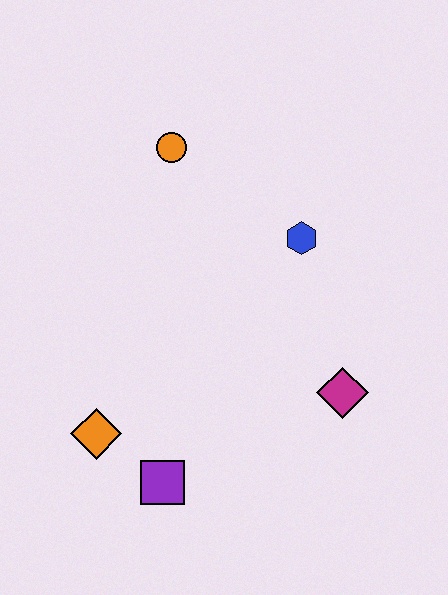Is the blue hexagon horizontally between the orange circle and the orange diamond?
No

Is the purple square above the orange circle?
No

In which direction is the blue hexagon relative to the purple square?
The blue hexagon is above the purple square.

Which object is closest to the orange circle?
The blue hexagon is closest to the orange circle.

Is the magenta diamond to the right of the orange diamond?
Yes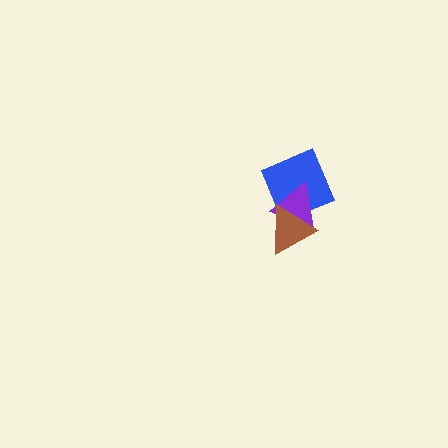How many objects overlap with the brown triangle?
2 objects overlap with the brown triangle.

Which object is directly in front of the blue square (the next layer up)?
The purple triangle is directly in front of the blue square.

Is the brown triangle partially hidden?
No, no other shape covers it.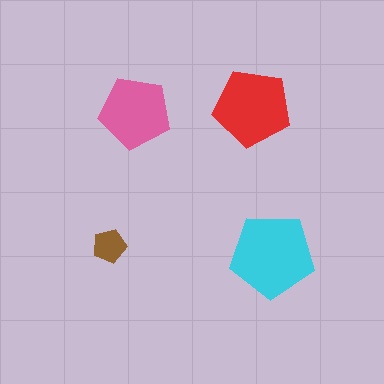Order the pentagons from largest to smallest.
the cyan one, the red one, the pink one, the brown one.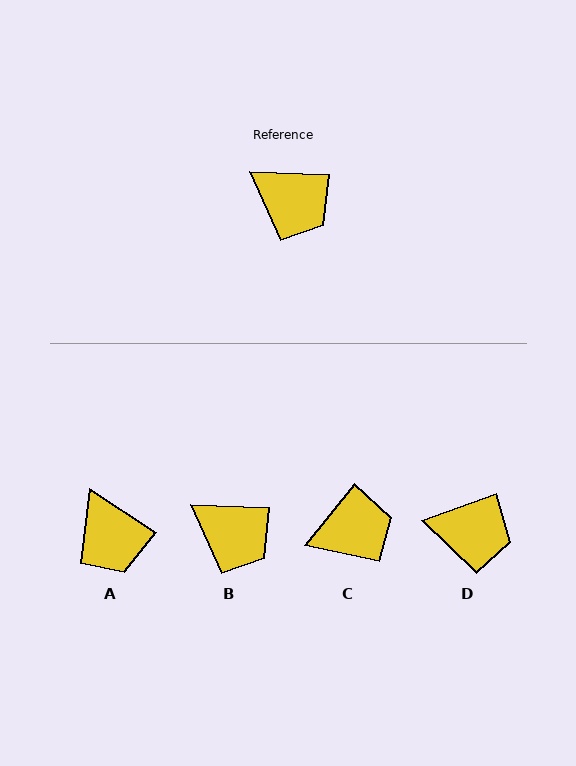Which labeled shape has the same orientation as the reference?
B.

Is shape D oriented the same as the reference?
No, it is off by about 22 degrees.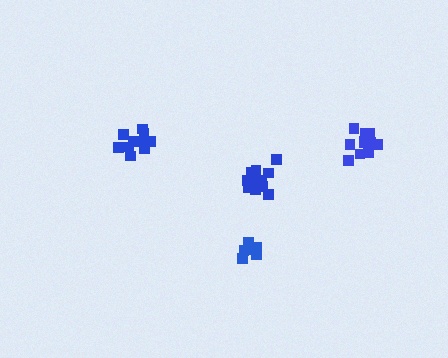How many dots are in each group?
Group 1: 8 dots, Group 2: 12 dots, Group 3: 10 dots, Group 4: 12 dots (42 total).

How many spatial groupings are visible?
There are 4 spatial groupings.